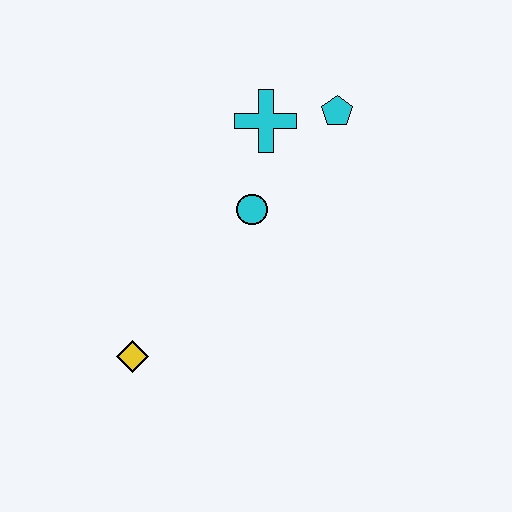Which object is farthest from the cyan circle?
The yellow diamond is farthest from the cyan circle.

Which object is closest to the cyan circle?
The cyan cross is closest to the cyan circle.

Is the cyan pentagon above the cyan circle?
Yes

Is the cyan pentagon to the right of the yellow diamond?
Yes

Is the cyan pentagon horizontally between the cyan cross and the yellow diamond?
No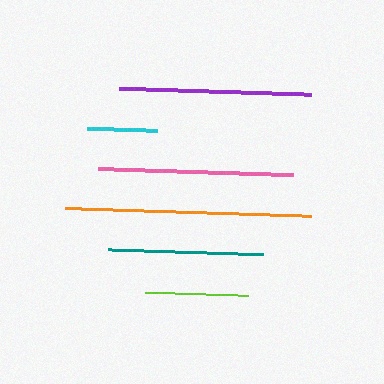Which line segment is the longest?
The orange line is the longest at approximately 246 pixels.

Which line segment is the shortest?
The cyan line is the shortest at approximately 70 pixels.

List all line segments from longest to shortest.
From longest to shortest: orange, pink, purple, teal, lime, cyan.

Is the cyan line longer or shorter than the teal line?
The teal line is longer than the cyan line.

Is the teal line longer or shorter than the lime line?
The teal line is longer than the lime line.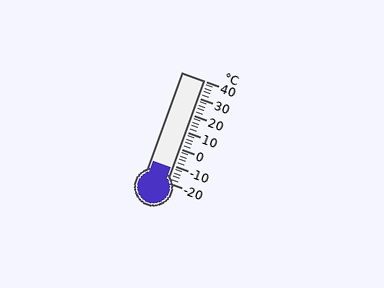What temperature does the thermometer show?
The thermometer shows approximately -12°C.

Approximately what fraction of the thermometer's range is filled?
The thermometer is filled to approximately 15% of its range.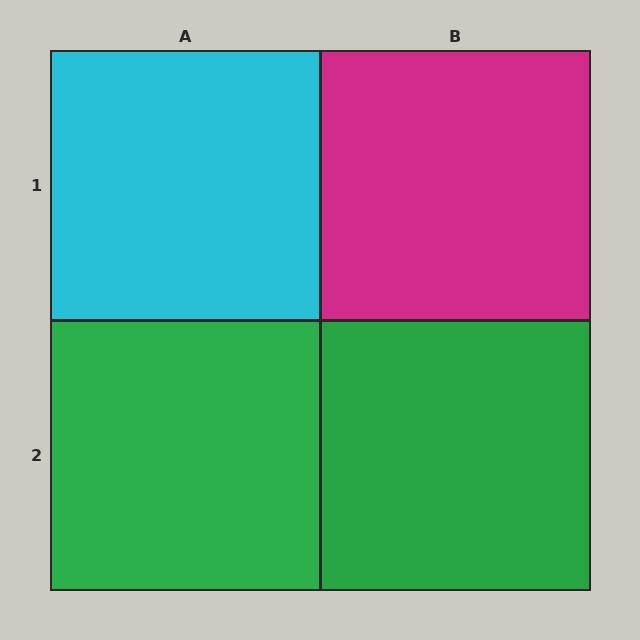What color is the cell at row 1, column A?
Cyan.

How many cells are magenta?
1 cell is magenta.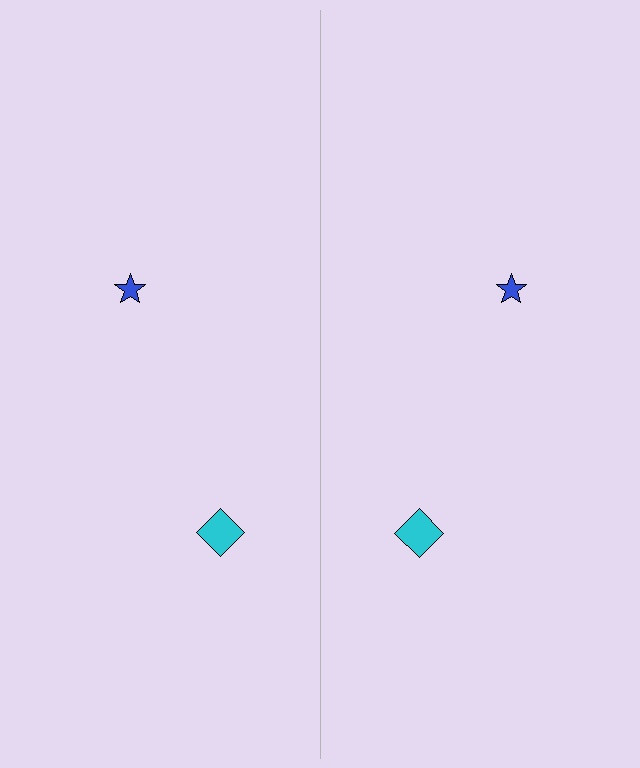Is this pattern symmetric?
Yes, this pattern has bilateral (reflection) symmetry.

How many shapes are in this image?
There are 4 shapes in this image.